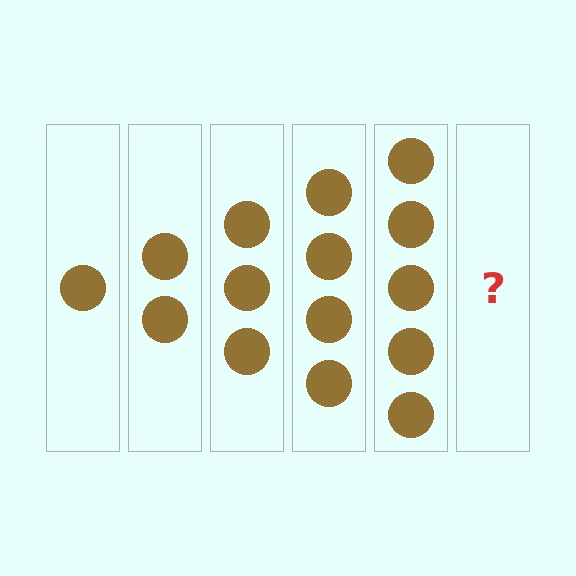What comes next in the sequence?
The next element should be 6 circles.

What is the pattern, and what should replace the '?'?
The pattern is that each step adds one more circle. The '?' should be 6 circles.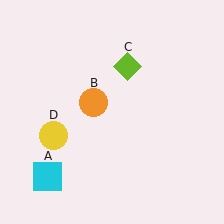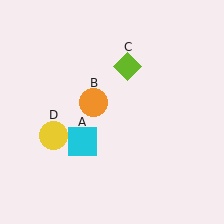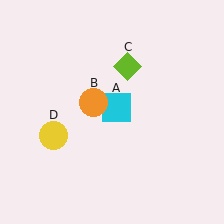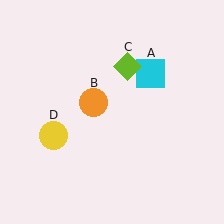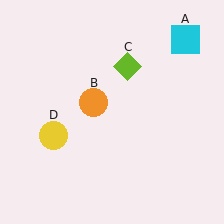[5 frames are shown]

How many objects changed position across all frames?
1 object changed position: cyan square (object A).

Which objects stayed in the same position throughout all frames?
Orange circle (object B) and lime diamond (object C) and yellow circle (object D) remained stationary.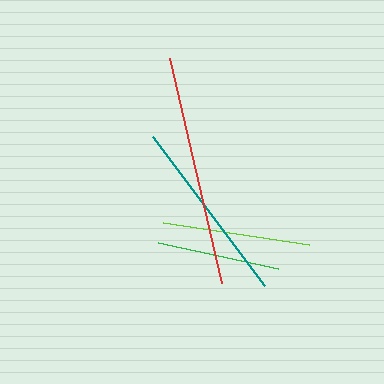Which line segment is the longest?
The red line is the longest at approximately 231 pixels.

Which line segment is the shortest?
The green line is the shortest at approximately 123 pixels.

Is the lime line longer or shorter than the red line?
The red line is longer than the lime line.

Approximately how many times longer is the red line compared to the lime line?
The red line is approximately 1.6 times the length of the lime line.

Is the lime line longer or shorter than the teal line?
The teal line is longer than the lime line.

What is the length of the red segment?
The red segment is approximately 231 pixels long.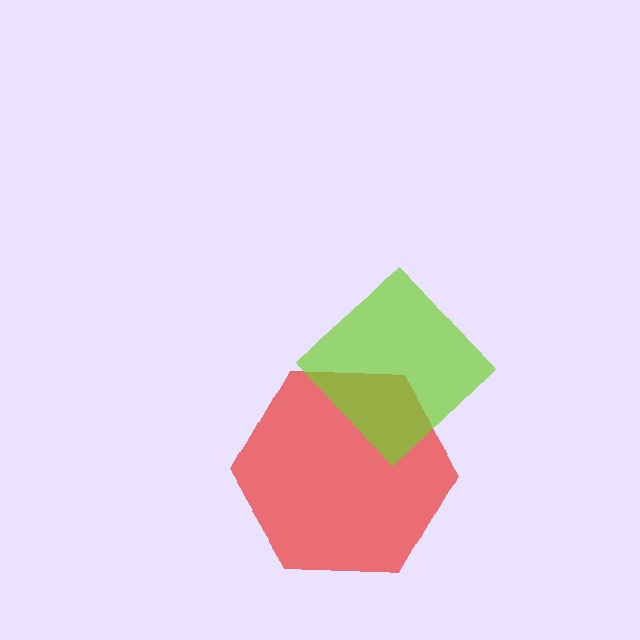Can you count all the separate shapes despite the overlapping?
Yes, there are 2 separate shapes.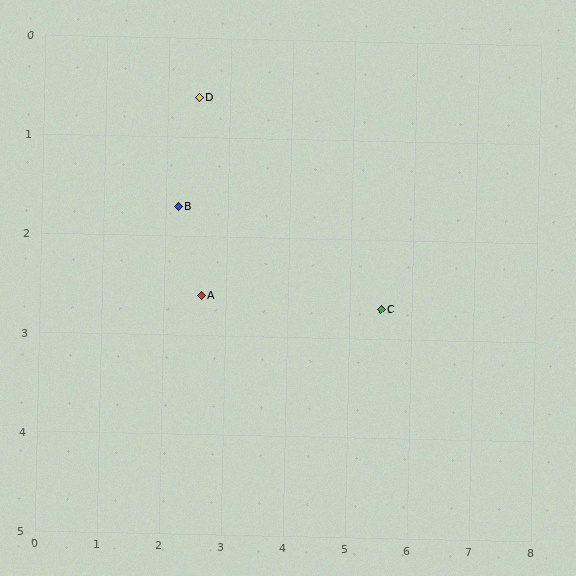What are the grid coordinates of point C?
Point C is at approximately (5.5, 2.7).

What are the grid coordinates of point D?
Point D is at approximately (2.5, 0.6).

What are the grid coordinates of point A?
Point A is at approximately (2.6, 2.6).